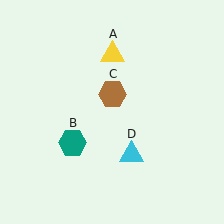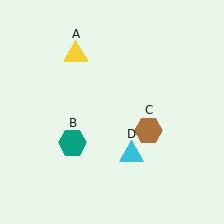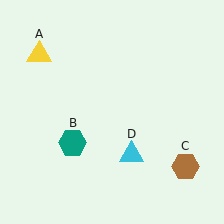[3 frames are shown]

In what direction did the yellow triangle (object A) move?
The yellow triangle (object A) moved left.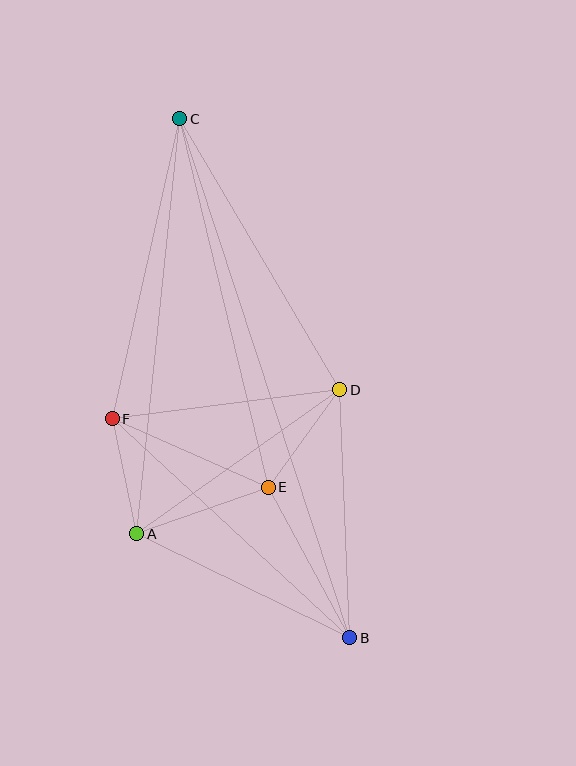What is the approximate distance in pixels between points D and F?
The distance between D and F is approximately 229 pixels.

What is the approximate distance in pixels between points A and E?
The distance between A and E is approximately 140 pixels.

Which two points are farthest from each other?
Points B and C are farthest from each other.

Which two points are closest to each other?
Points A and F are closest to each other.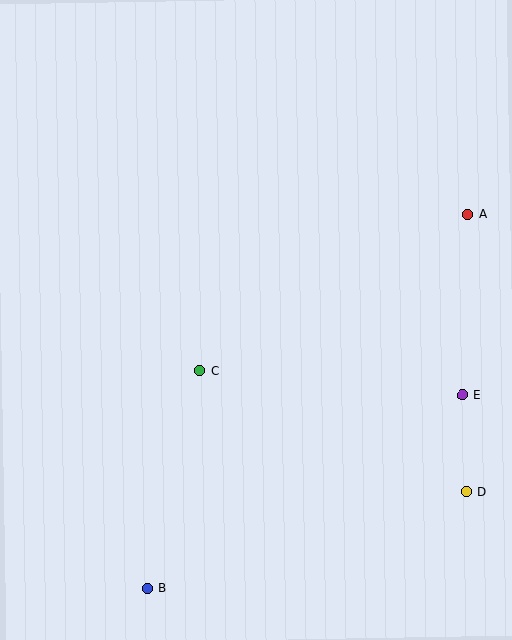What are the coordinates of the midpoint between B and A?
The midpoint between B and A is at (307, 401).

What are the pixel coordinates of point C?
Point C is at (200, 371).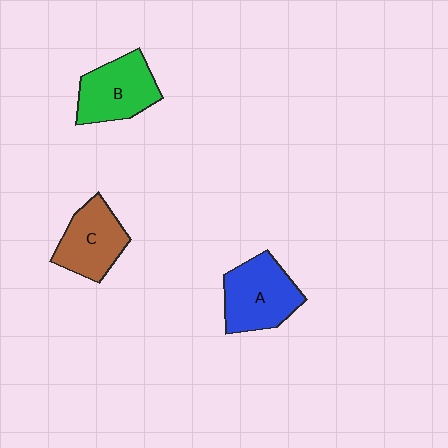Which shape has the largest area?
Shape A (blue).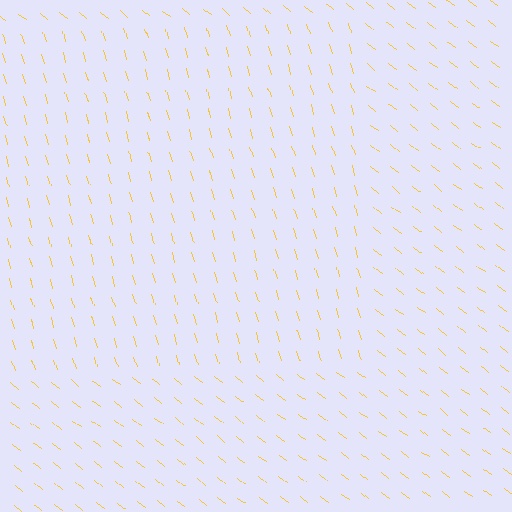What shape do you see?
I see a rectangle.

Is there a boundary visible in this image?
Yes, there is a texture boundary formed by a change in line orientation.